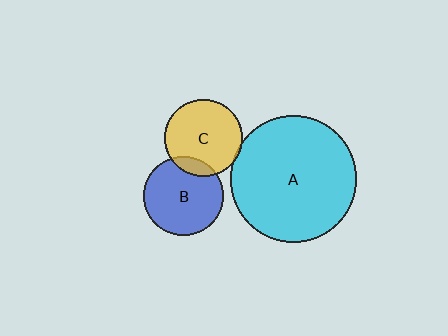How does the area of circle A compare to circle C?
Approximately 2.7 times.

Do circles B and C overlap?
Yes.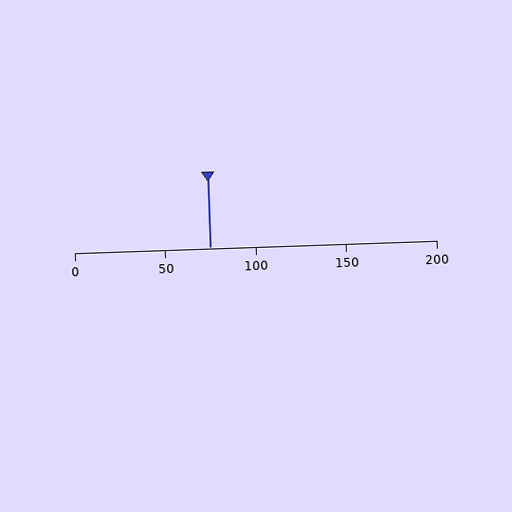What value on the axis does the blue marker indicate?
The marker indicates approximately 75.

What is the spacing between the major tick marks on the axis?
The major ticks are spaced 50 apart.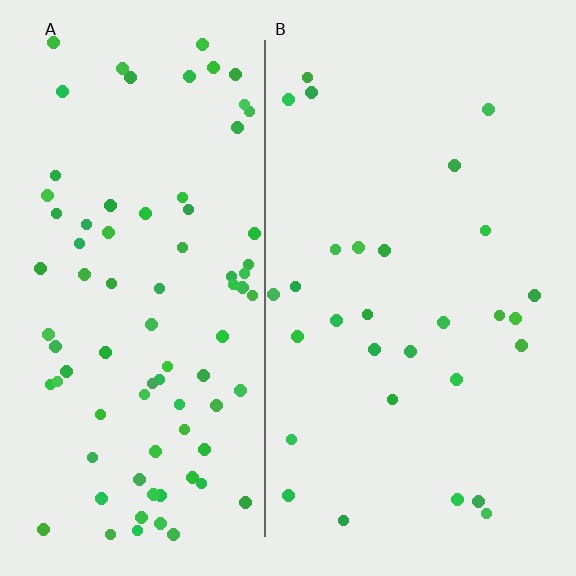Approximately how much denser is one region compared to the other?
Approximately 2.8× — region A over region B.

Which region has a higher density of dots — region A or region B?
A (the left).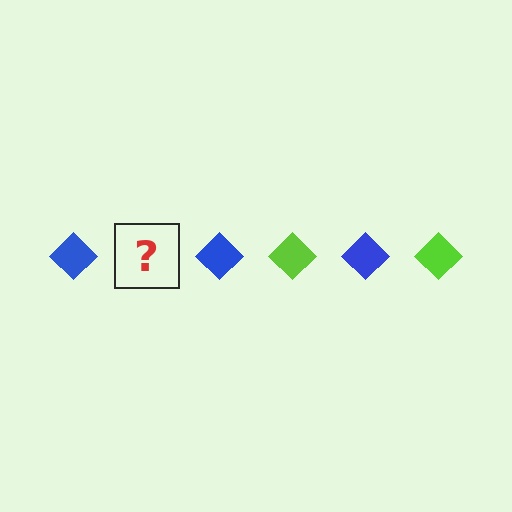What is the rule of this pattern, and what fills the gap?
The rule is that the pattern cycles through blue, lime diamonds. The gap should be filled with a lime diamond.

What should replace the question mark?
The question mark should be replaced with a lime diamond.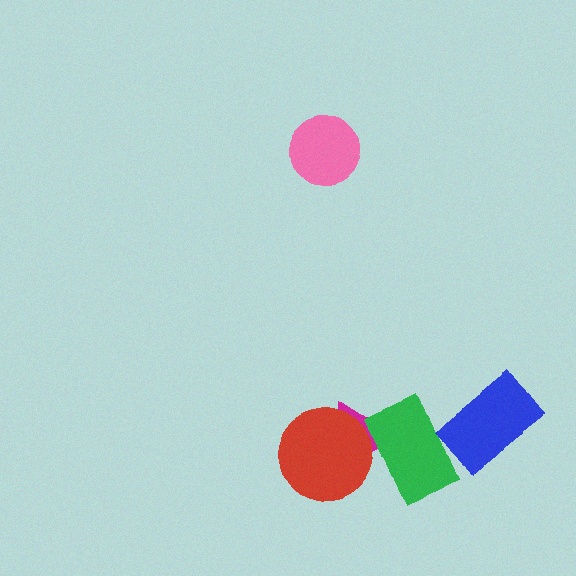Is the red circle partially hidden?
No, no other shape covers it.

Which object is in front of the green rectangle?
The blue rectangle is in front of the green rectangle.